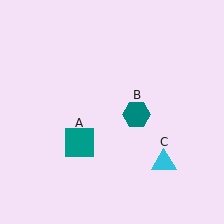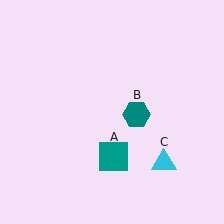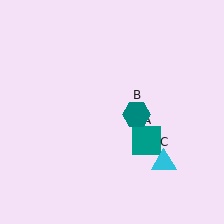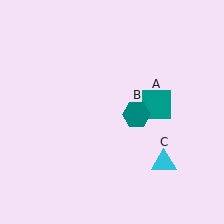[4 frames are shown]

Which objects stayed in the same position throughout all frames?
Teal hexagon (object B) and cyan triangle (object C) remained stationary.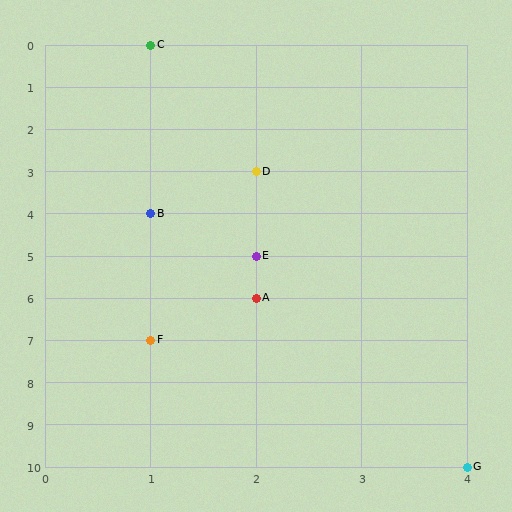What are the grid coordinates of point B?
Point B is at grid coordinates (1, 4).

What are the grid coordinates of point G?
Point G is at grid coordinates (4, 10).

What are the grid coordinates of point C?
Point C is at grid coordinates (1, 0).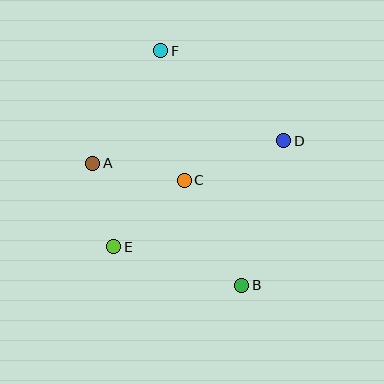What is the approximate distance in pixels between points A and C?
The distance between A and C is approximately 93 pixels.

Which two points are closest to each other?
Points A and E are closest to each other.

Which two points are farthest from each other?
Points B and F are farthest from each other.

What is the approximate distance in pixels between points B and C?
The distance between B and C is approximately 120 pixels.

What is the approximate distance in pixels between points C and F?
The distance between C and F is approximately 132 pixels.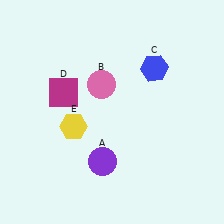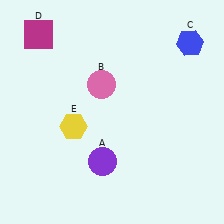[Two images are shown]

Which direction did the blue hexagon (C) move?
The blue hexagon (C) moved right.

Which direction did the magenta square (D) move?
The magenta square (D) moved up.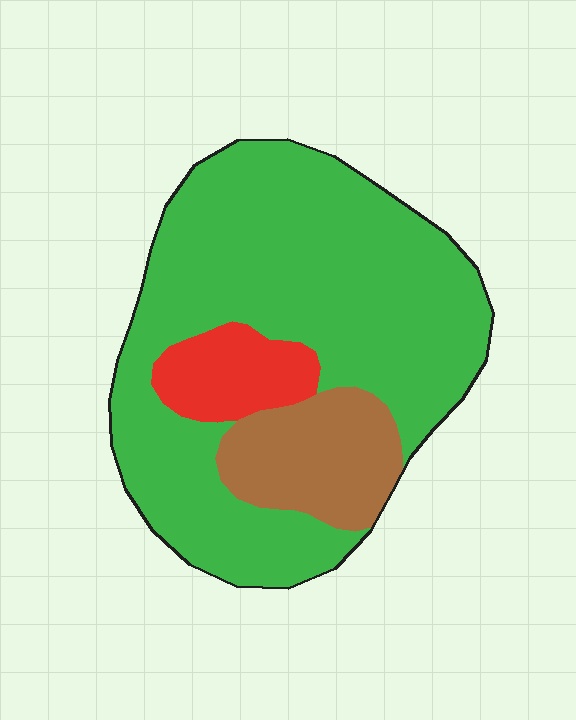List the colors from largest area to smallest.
From largest to smallest: green, brown, red.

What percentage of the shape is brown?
Brown covers roughly 15% of the shape.